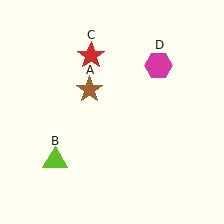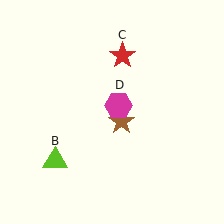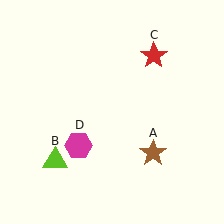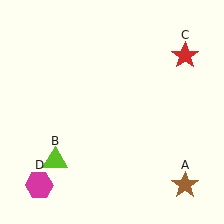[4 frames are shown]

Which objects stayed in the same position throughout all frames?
Lime triangle (object B) remained stationary.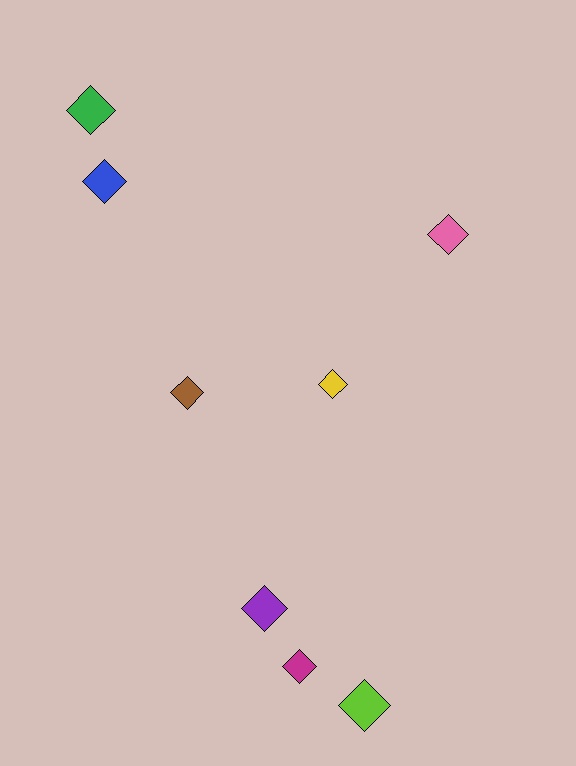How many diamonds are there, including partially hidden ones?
There are 8 diamonds.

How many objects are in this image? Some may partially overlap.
There are 8 objects.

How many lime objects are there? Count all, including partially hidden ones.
There is 1 lime object.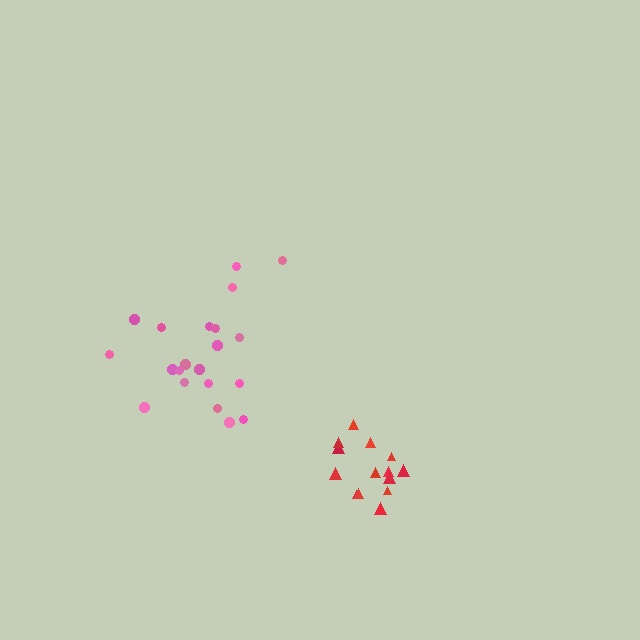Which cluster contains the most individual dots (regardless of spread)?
Pink (21).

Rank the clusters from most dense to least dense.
red, pink.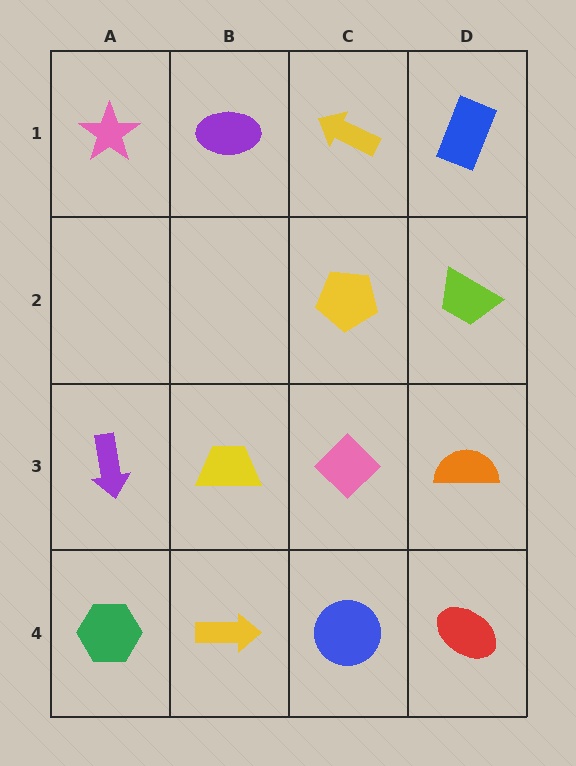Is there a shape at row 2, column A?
No, that cell is empty.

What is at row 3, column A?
A purple arrow.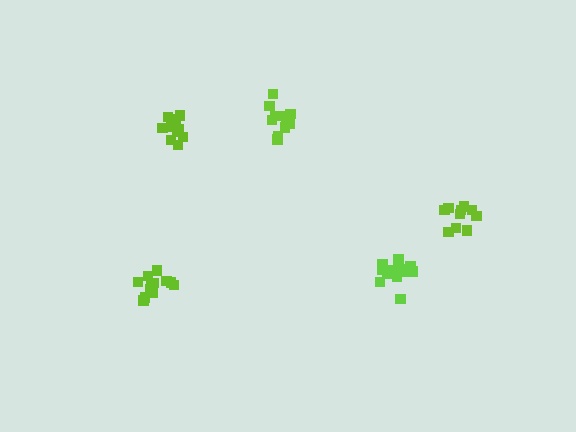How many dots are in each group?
Group 1: 11 dots, Group 2: 10 dots, Group 3: 11 dots, Group 4: 13 dots, Group 5: 14 dots (59 total).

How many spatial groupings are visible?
There are 5 spatial groupings.